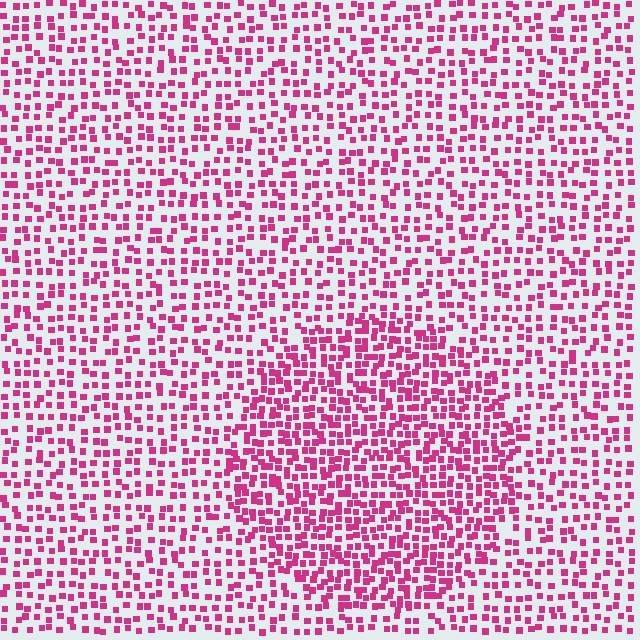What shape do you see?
I see a circle.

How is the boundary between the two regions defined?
The boundary is defined by a change in element density (approximately 1.7x ratio). All elements are the same color, size, and shape.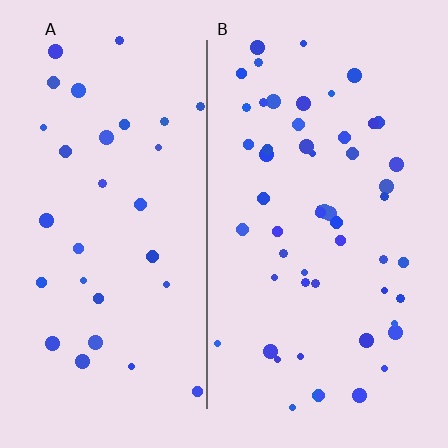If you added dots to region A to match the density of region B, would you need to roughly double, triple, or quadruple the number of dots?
Approximately double.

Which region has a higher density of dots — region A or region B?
B (the right).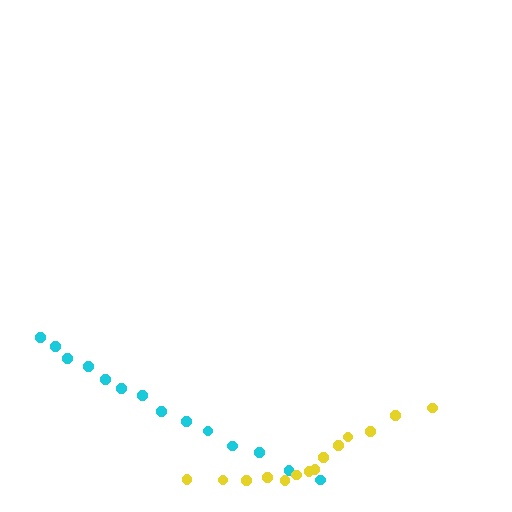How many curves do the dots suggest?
There are 2 distinct paths.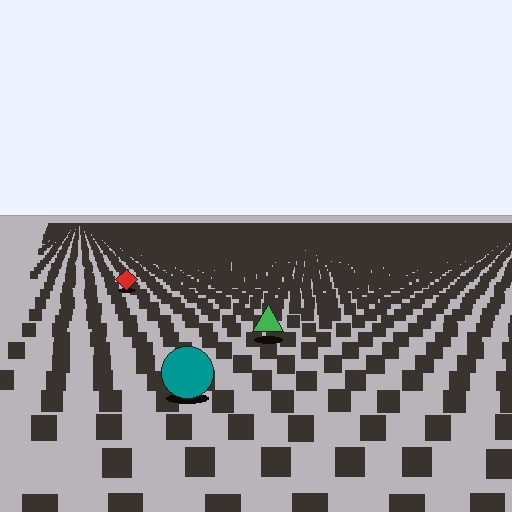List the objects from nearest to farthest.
From nearest to farthest: the teal circle, the green triangle, the red diamond.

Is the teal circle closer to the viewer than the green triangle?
Yes. The teal circle is closer — you can tell from the texture gradient: the ground texture is coarser near it.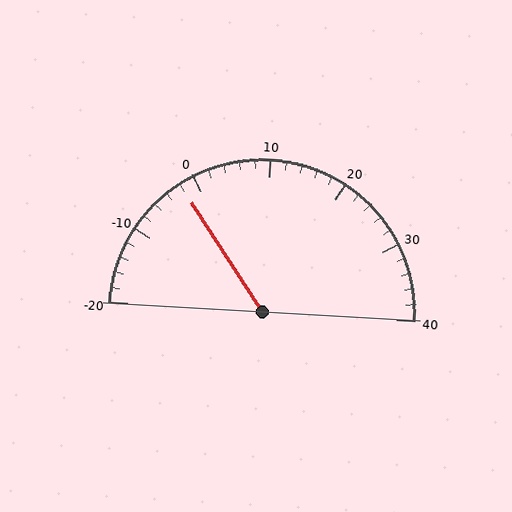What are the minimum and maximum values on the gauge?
The gauge ranges from -20 to 40.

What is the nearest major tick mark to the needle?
The nearest major tick mark is 0.